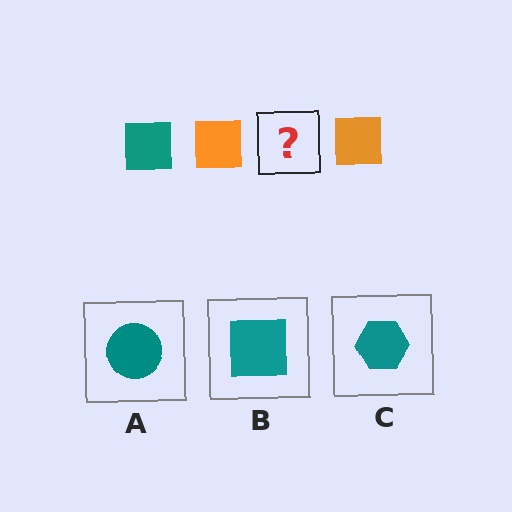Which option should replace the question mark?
Option B.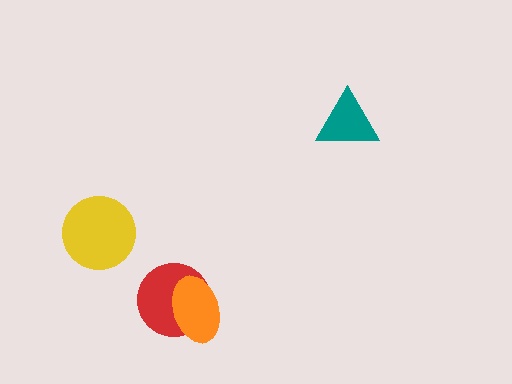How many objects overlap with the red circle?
1 object overlaps with the red circle.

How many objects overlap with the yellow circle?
0 objects overlap with the yellow circle.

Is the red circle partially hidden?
Yes, it is partially covered by another shape.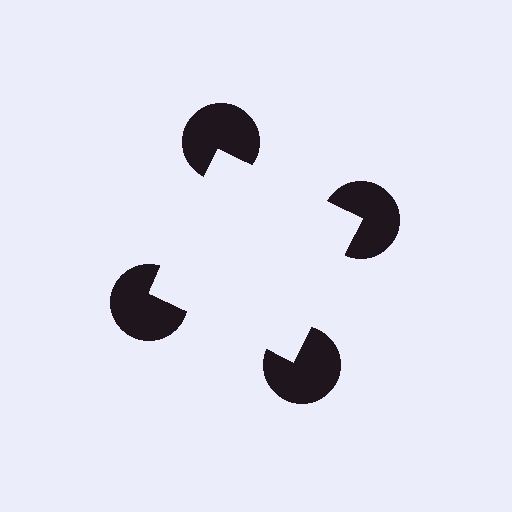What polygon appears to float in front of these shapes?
An illusory square — its edges are inferred from the aligned wedge cuts in the pac-man discs, not physically drawn.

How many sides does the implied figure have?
4 sides.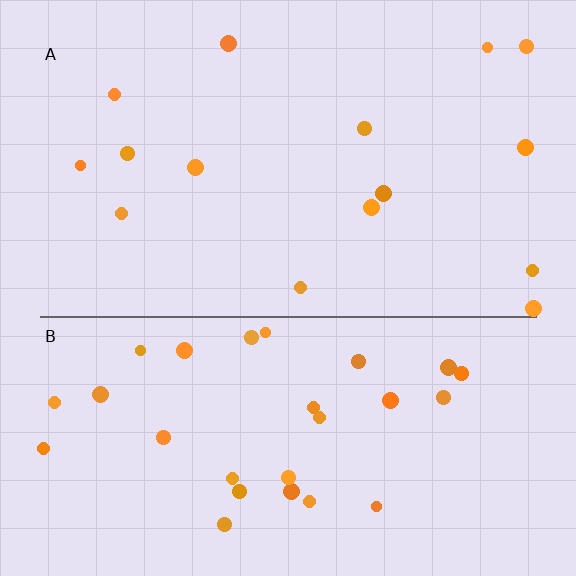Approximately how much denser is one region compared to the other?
Approximately 1.9× — region B over region A.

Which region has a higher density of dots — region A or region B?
B (the bottom).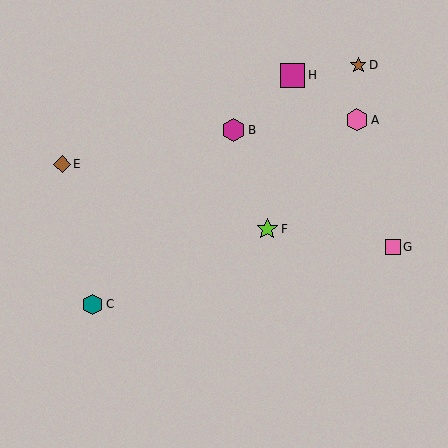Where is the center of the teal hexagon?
The center of the teal hexagon is at (93, 304).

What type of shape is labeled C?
Shape C is a teal hexagon.